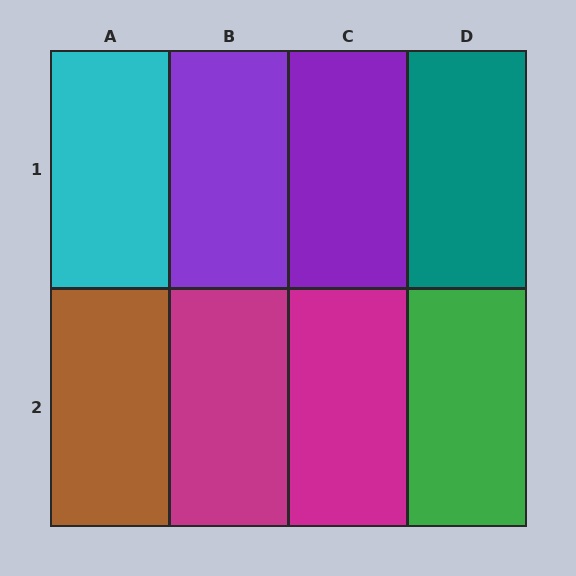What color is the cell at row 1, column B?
Purple.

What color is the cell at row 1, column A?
Cyan.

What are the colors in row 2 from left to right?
Brown, magenta, magenta, green.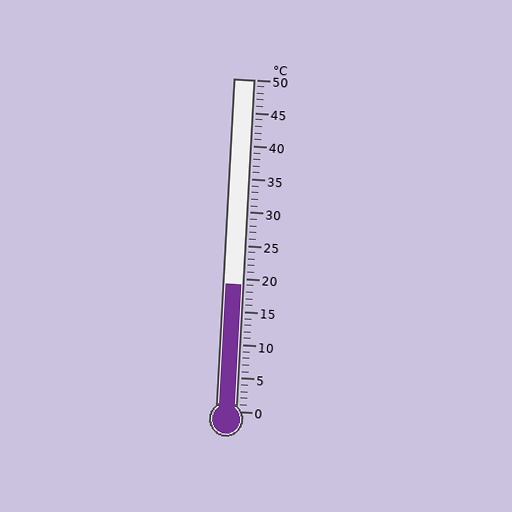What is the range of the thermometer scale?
The thermometer scale ranges from 0°C to 50°C.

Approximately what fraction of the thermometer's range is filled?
The thermometer is filled to approximately 40% of its range.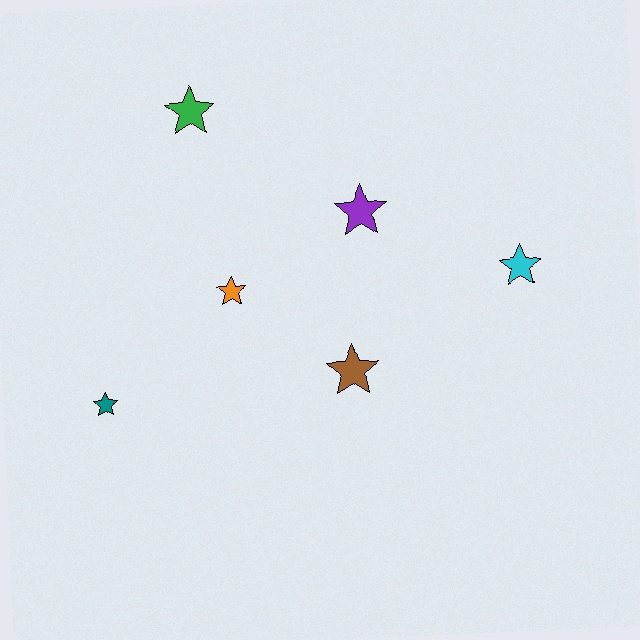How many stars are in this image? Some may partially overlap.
There are 6 stars.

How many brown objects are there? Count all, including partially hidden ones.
There is 1 brown object.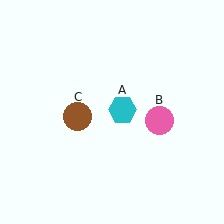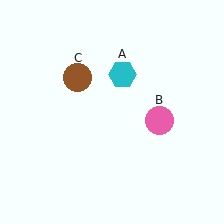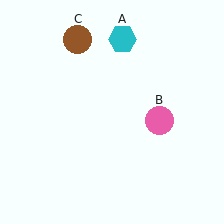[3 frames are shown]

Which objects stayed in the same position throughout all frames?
Pink circle (object B) remained stationary.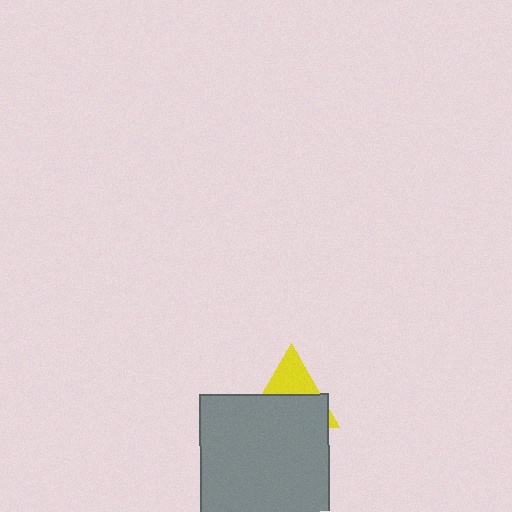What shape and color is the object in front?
The object in front is a gray square.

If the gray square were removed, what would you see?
You would see the complete yellow triangle.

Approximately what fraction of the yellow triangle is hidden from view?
Roughly 63% of the yellow triangle is hidden behind the gray square.